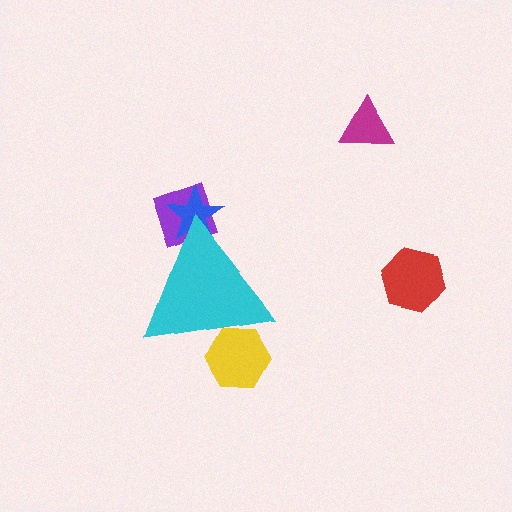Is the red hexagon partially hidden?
No, the red hexagon is fully visible.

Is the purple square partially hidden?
Yes, the purple square is partially hidden behind the cyan triangle.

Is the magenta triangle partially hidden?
No, the magenta triangle is fully visible.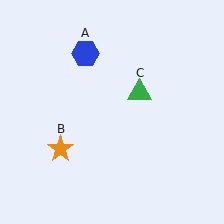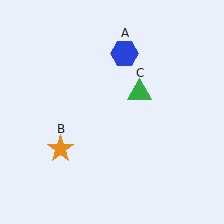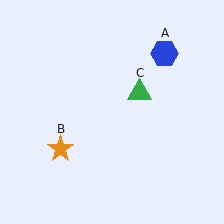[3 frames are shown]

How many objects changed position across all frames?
1 object changed position: blue hexagon (object A).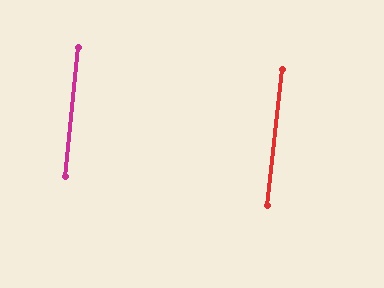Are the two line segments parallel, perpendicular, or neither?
Parallel — their directions differ by only 0.3°.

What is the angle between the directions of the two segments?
Approximately 0 degrees.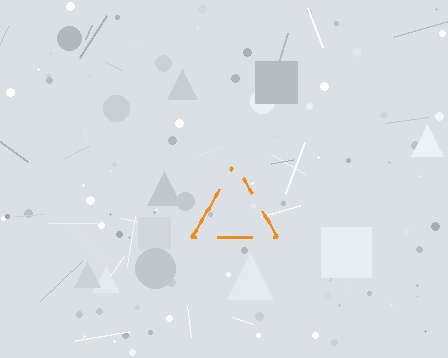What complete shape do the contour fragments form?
The contour fragments form a triangle.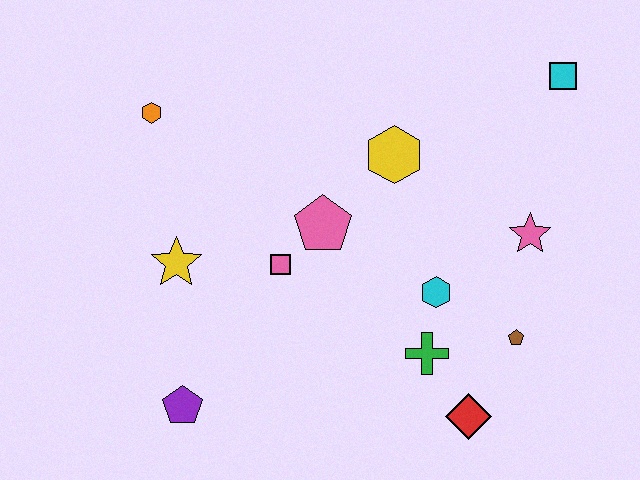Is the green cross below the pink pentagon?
Yes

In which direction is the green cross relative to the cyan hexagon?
The green cross is below the cyan hexagon.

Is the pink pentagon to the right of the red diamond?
No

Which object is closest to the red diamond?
The green cross is closest to the red diamond.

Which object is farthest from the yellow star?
The cyan square is farthest from the yellow star.